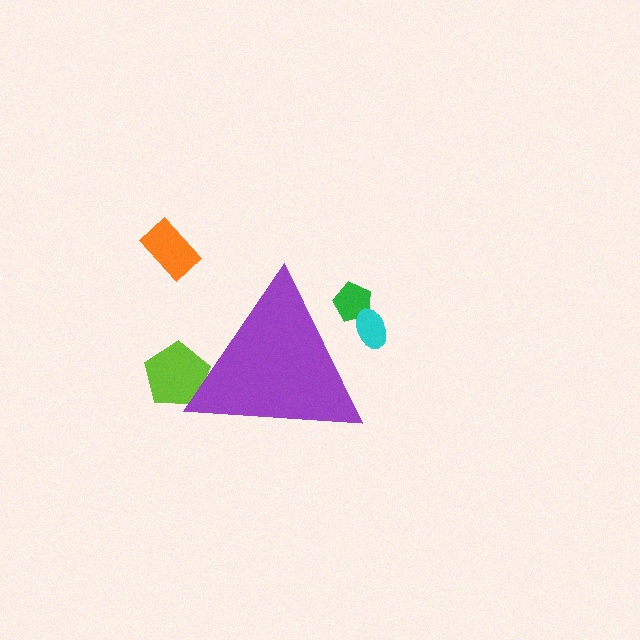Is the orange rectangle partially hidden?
No, the orange rectangle is fully visible.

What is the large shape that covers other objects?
A purple triangle.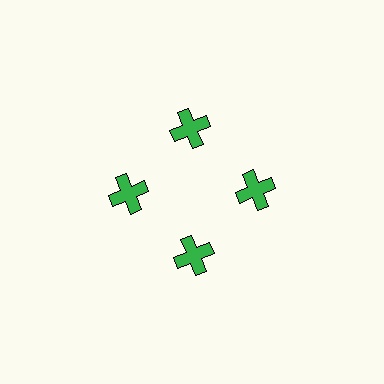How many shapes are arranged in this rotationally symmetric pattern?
There are 4 shapes, arranged in 4 groups of 1.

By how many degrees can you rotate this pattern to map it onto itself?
The pattern maps onto itself every 90 degrees of rotation.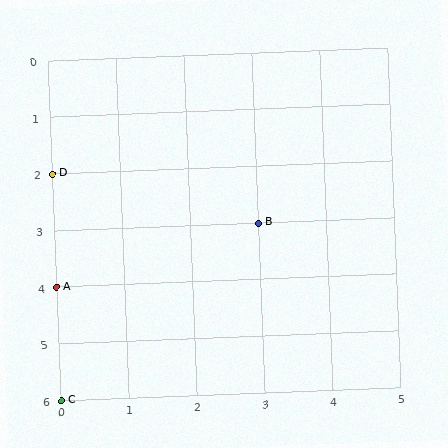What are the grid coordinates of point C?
Point C is at grid coordinates (0, 6).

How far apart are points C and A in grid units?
Points C and A are 2 rows apart.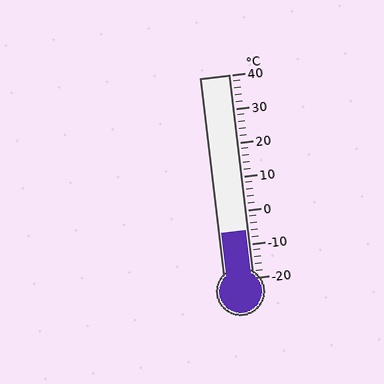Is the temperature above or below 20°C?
The temperature is below 20°C.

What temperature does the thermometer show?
The thermometer shows approximately -6°C.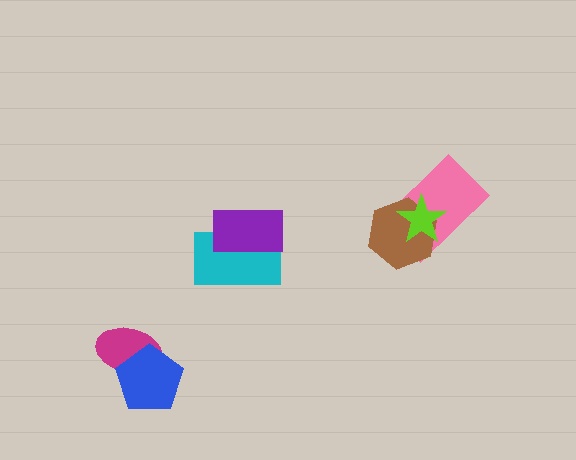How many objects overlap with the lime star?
2 objects overlap with the lime star.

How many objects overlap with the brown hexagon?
2 objects overlap with the brown hexagon.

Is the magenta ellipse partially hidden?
Yes, it is partially covered by another shape.